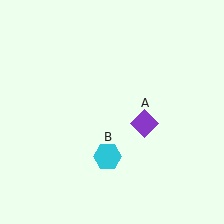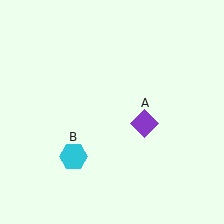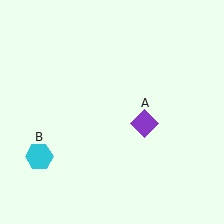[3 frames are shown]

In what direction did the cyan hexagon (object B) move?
The cyan hexagon (object B) moved left.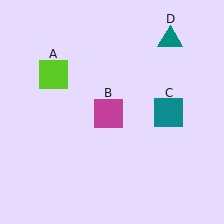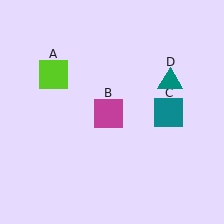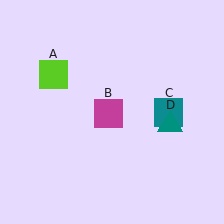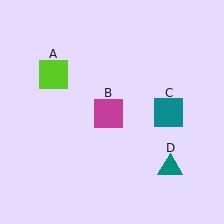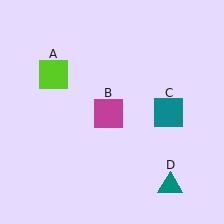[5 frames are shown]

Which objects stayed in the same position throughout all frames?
Lime square (object A) and magenta square (object B) and teal square (object C) remained stationary.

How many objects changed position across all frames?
1 object changed position: teal triangle (object D).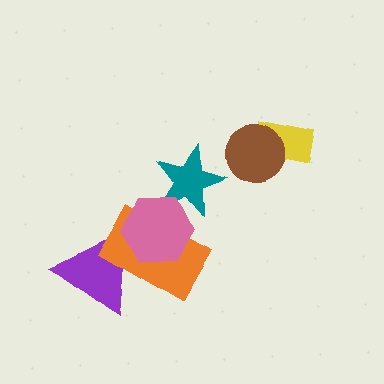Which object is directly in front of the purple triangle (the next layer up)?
The orange rectangle is directly in front of the purple triangle.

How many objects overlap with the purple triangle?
2 objects overlap with the purple triangle.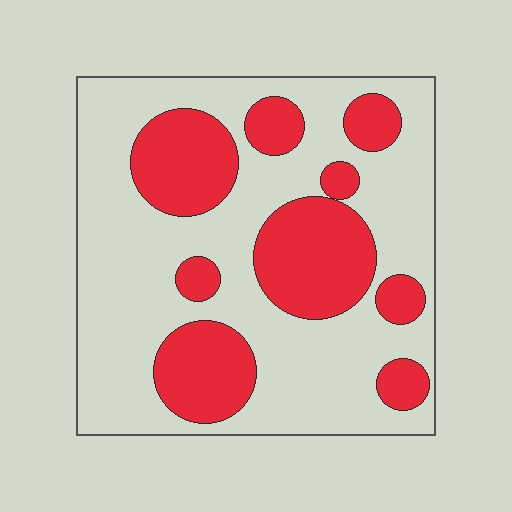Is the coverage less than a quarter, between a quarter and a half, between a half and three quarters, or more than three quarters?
Between a quarter and a half.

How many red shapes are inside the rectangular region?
9.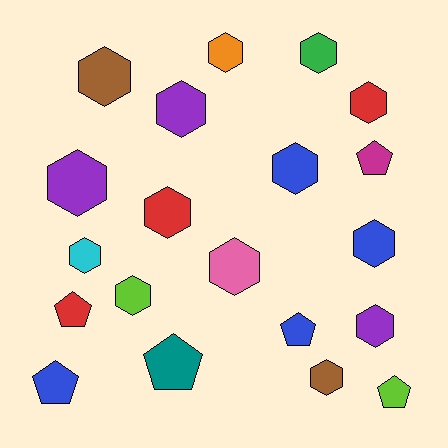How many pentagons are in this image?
There are 6 pentagons.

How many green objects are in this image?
There is 1 green object.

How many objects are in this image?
There are 20 objects.